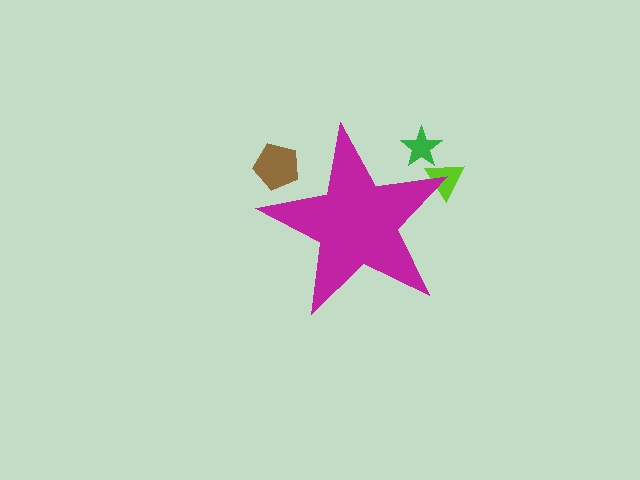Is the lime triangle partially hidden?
Yes, the lime triangle is partially hidden behind the magenta star.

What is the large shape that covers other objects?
A magenta star.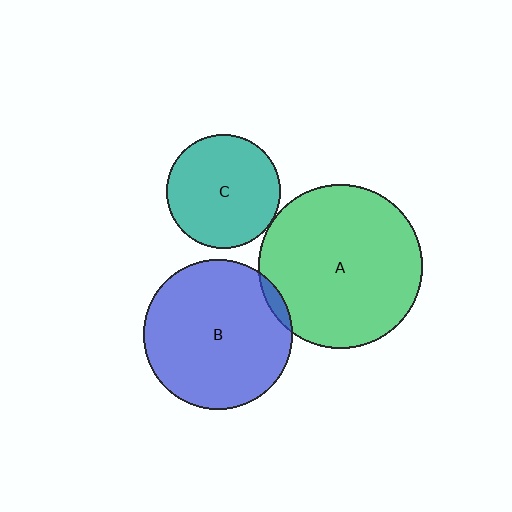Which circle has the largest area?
Circle A (green).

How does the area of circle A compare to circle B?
Approximately 1.2 times.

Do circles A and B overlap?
Yes.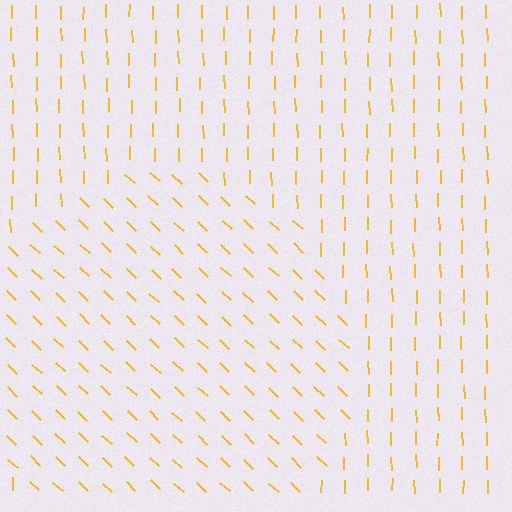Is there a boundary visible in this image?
Yes, there is a texture boundary formed by a change in line orientation.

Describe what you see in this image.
The image is filled with small yellow line segments. A circle region in the image has lines oriented differently from the surrounding lines, creating a visible texture boundary.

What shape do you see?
I see a circle.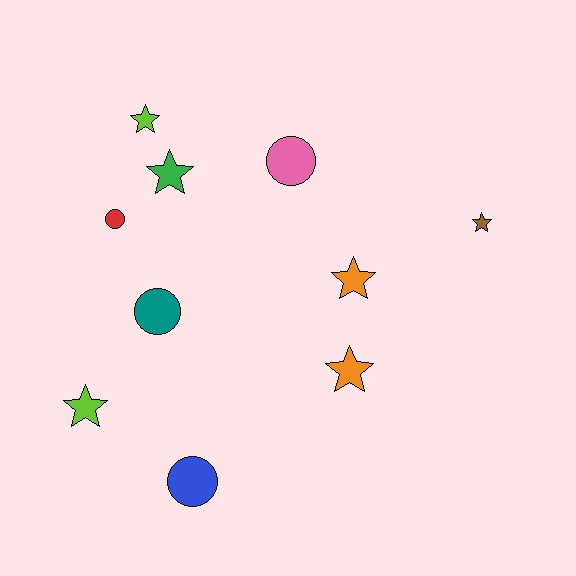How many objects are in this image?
There are 10 objects.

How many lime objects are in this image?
There are 2 lime objects.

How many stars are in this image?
There are 6 stars.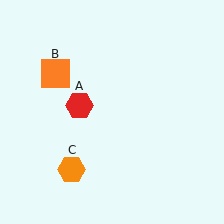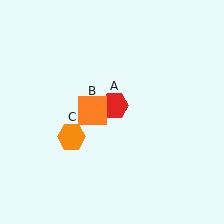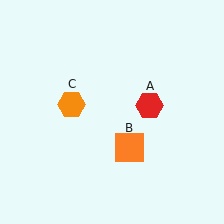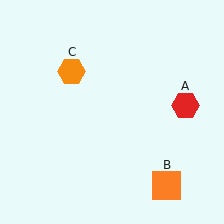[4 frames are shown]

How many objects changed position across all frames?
3 objects changed position: red hexagon (object A), orange square (object B), orange hexagon (object C).